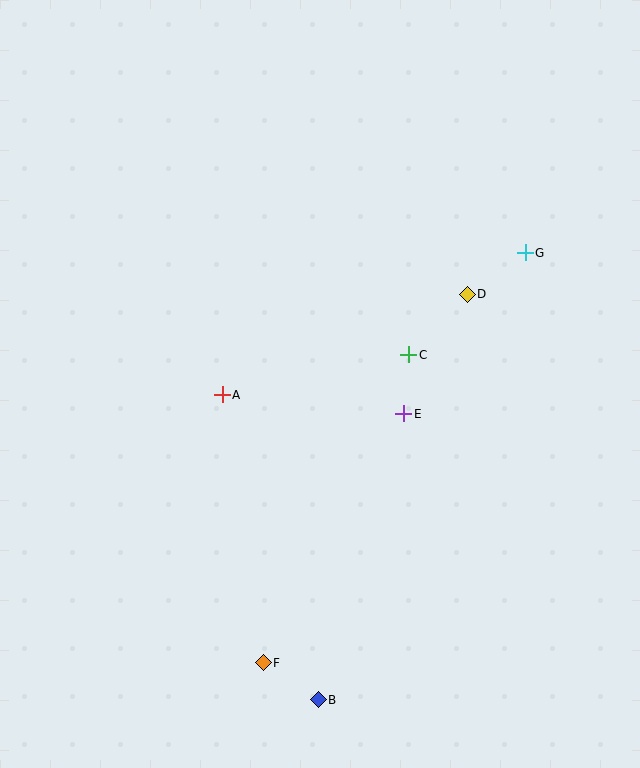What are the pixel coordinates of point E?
Point E is at (404, 414).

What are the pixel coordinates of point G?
Point G is at (525, 253).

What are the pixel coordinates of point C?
Point C is at (409, 355).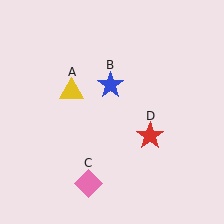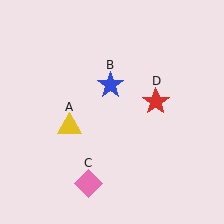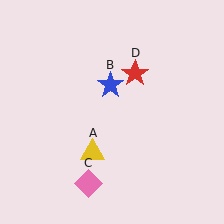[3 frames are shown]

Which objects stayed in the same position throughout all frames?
Blue star (object B) and pink diamond (object C) remained stationary.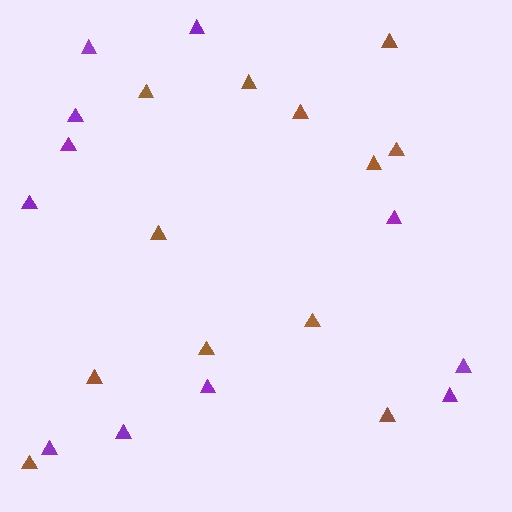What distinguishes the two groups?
There are 2 groups: one group of brown triangles (12) and one group of purple triangles (11).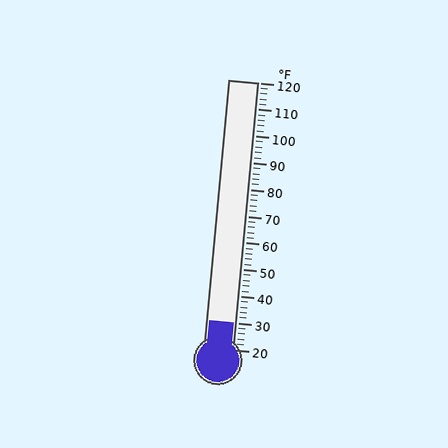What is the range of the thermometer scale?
The thermometer scale ranges from 20°F to 120°F.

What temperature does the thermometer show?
The thermometer shows approximately 30°F.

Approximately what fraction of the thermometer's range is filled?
The thermometer is filled to approximately 10% of its range.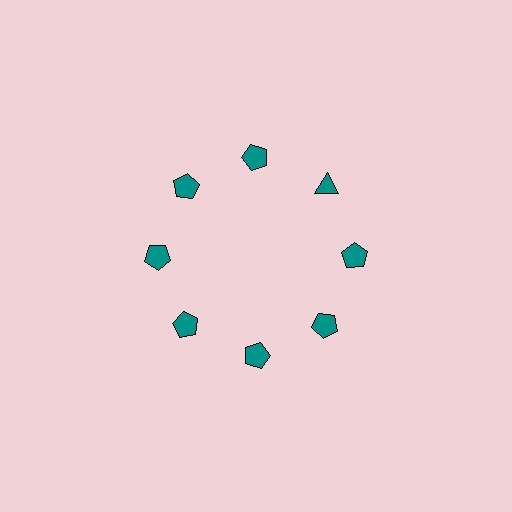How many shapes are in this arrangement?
There are 8 shapes arranged in a ring pattern.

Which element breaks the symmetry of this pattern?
The teal triangle at roughly the 2 o'clock position breaks the symmetry. All other shapes are teal pentagons.